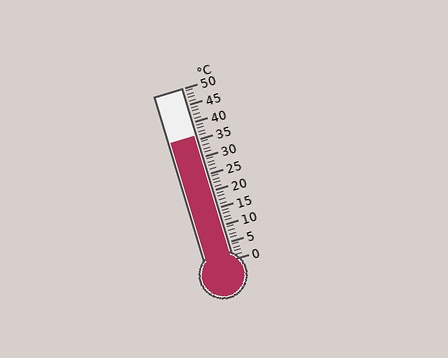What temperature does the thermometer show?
The thermometer shows approximately 36°C.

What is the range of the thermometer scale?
The thermometer scale ranges from 0°C to 50°C.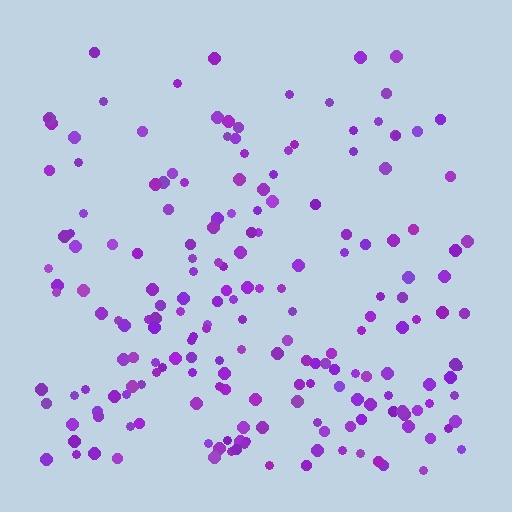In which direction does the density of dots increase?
From top to bottom, with the bottom side densest.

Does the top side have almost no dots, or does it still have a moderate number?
Still a moderate number, just noticeably fewer than the bottom.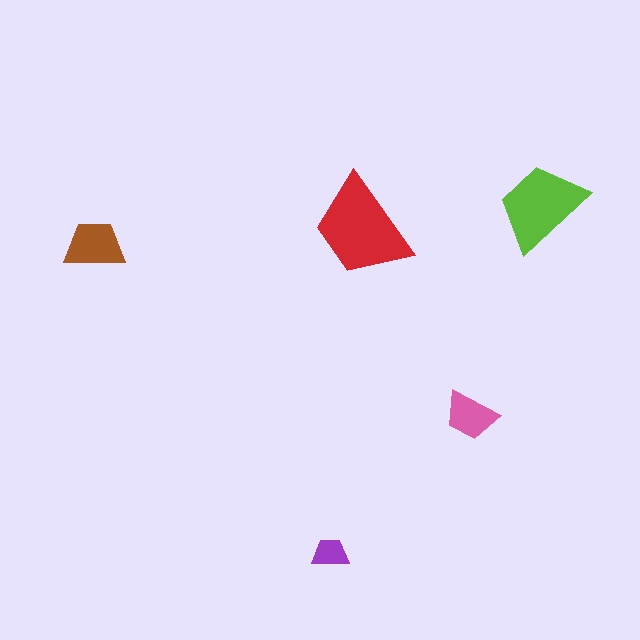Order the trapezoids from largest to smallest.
the red one, the lime one, the brown one, the pink one, the purple one.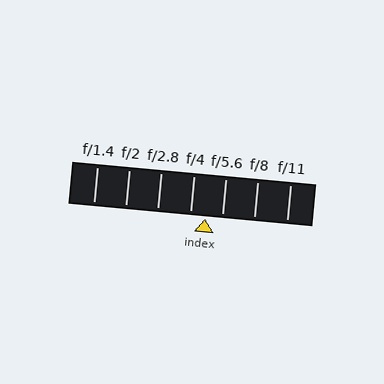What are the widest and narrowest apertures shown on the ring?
The widest aperture shown is f/1.4 and the narrowest is f/11.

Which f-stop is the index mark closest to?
The index mark is closest to f/4.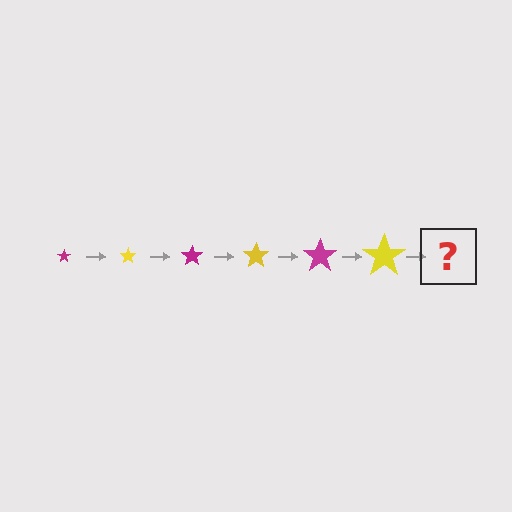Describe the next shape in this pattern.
It should be a magenta star, larger than the previous one.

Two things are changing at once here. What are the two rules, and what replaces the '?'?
The two rules are that the star grows larger each step and the color cycles through magenta and yellow. The '?' should be a magenta star, larger than the previous one.